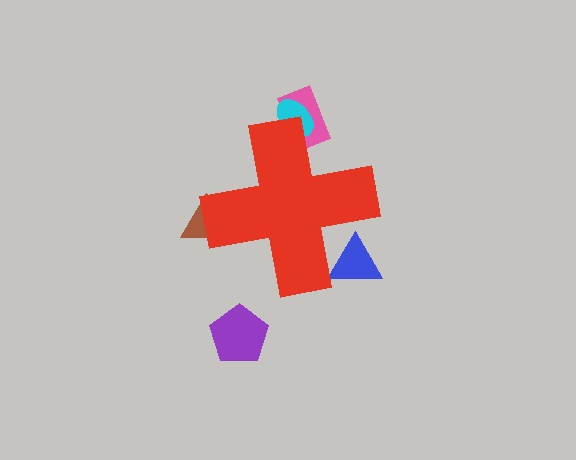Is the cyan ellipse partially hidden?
Yes, the cyan ellipse is partially hidden behind the red cross.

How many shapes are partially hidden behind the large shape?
4 shapes are partially hidden.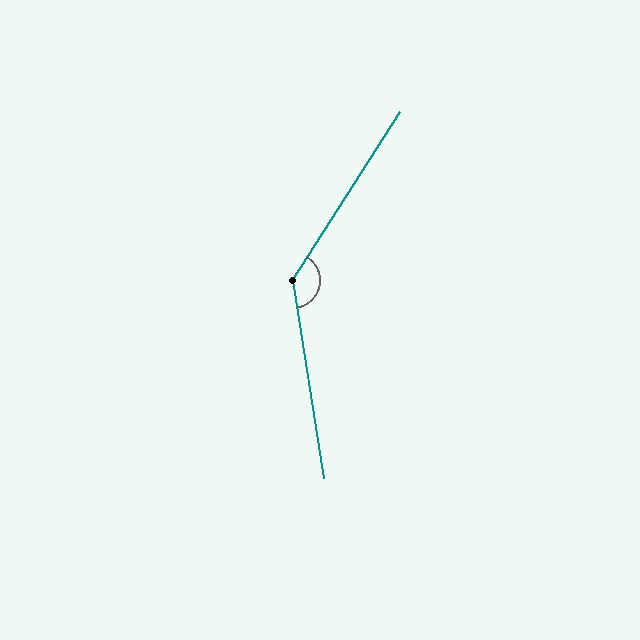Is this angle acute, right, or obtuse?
It is obtuse.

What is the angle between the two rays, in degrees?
Approximately 138 degrees.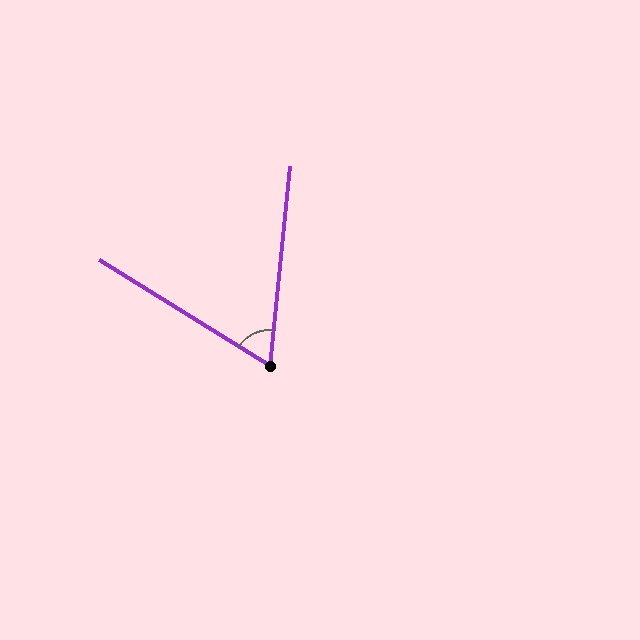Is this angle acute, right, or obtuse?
It is acute.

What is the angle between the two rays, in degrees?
Approximately 64 degrees.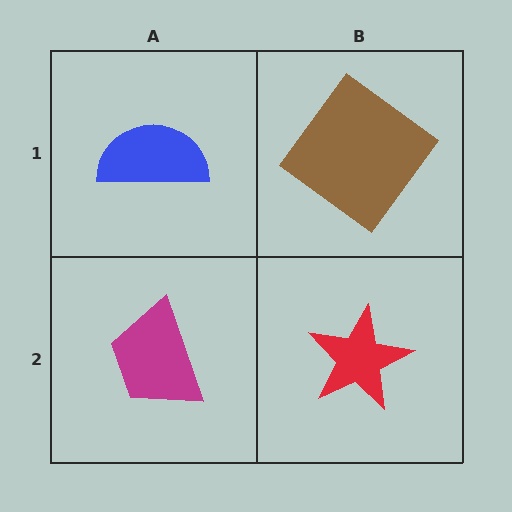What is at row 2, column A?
A magenta trapezoid.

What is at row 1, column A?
A blue semicircle.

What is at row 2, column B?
A red star.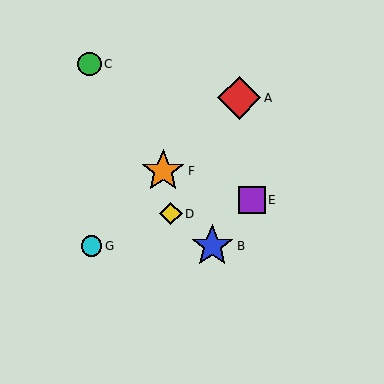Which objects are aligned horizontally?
Objects B, G are aligned horizontally.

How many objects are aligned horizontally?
2 objects (B, G) are aligned horizontally.